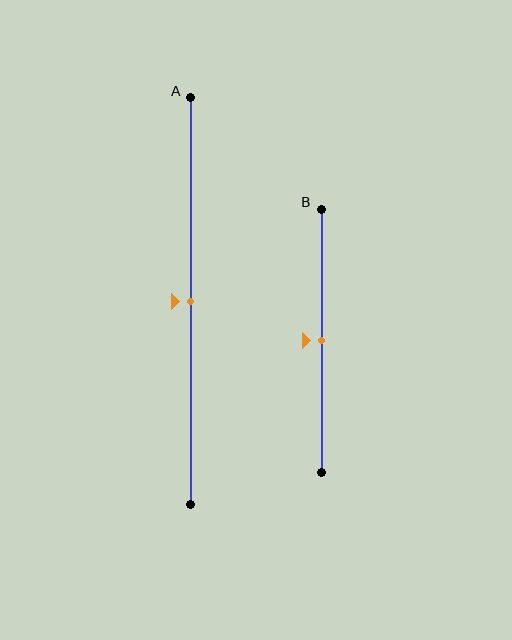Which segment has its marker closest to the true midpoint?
Segment A has its marker closest to the true midpoint.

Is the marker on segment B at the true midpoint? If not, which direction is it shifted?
Yes, the marker on segment B is at the true midpoint.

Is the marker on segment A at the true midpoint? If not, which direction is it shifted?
Yes, the marker on segment A is at the true midpoint.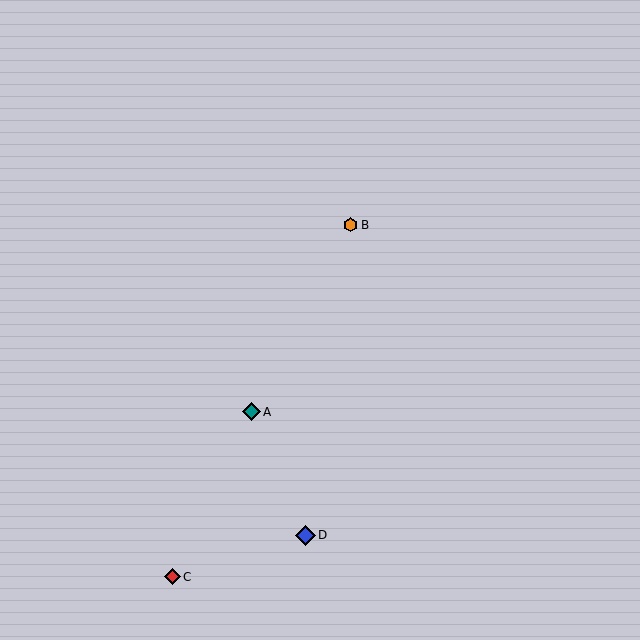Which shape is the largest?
The blue diamond (labeled D) is the largest.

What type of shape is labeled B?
Shape B is an orange hexagon.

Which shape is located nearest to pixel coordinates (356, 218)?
The orange hexagon (labeled B) at (351, 225) is nearest to that location.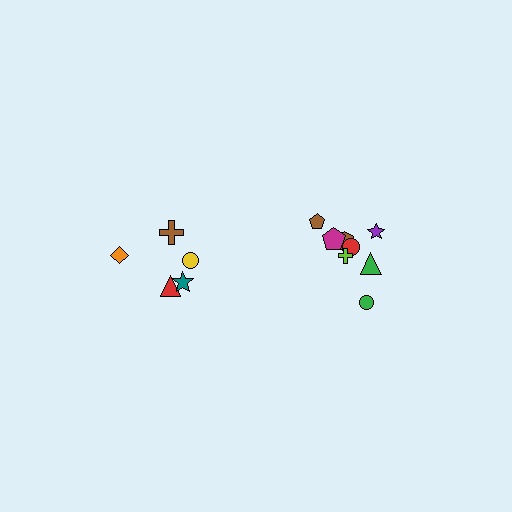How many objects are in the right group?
There are 8 objects.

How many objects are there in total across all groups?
There are 13 objects.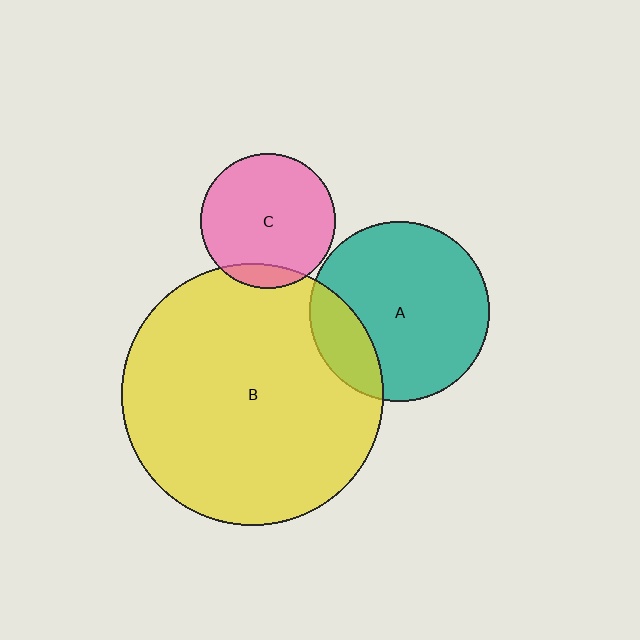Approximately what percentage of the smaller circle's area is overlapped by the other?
Approximately 10%.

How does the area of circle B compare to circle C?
Approximately 3.8 times.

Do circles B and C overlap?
Yes.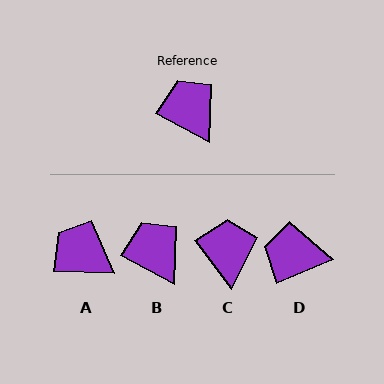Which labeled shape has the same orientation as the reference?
B.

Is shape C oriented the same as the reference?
No, it is off by about 24 degrees.